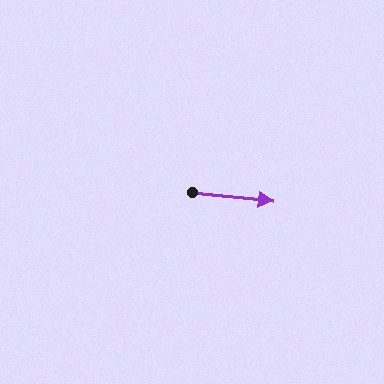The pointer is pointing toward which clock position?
Roughly 3 o'clock.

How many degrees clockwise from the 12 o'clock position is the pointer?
Approximately 96 degrees.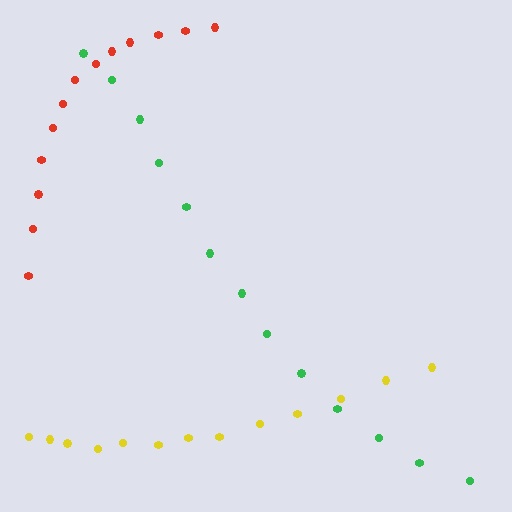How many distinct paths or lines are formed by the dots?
There are 3 distinct paths.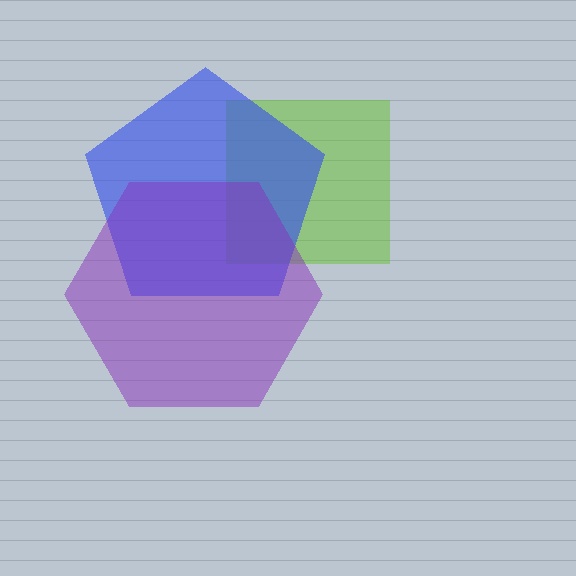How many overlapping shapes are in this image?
There are 3 overlapping shapes in the image.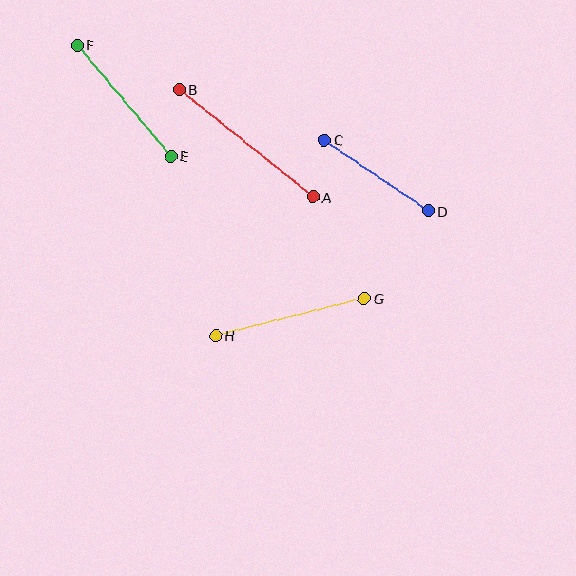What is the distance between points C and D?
The distance is approximately 126 pixels.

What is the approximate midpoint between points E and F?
The midpoint is at approximately (124, 101) pixels.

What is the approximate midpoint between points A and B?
The midpoint is at approximately (246, 143) pixels.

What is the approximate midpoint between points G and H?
The midpoint is at approximately (290, 317) pixels.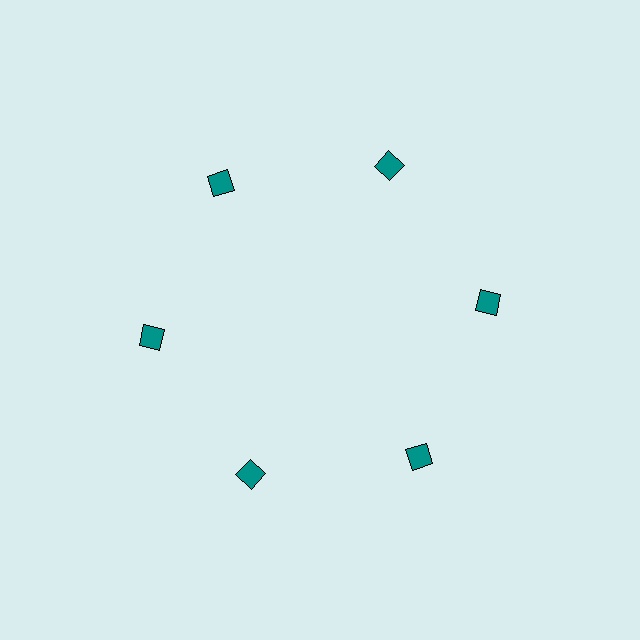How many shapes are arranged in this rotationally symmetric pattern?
There are 6 shapes, arranged in 6 groups of 1.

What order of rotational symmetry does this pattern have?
This pattern has 6-fold rotational symmetry.